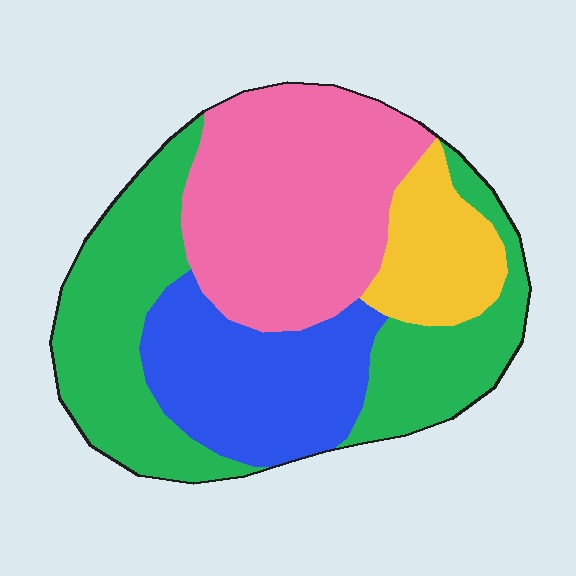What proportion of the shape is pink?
Pink covers 32% of the shape.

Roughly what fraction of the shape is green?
Green takes up between a quarter and a half of the shape.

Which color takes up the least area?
Yellow, at roughly 10%.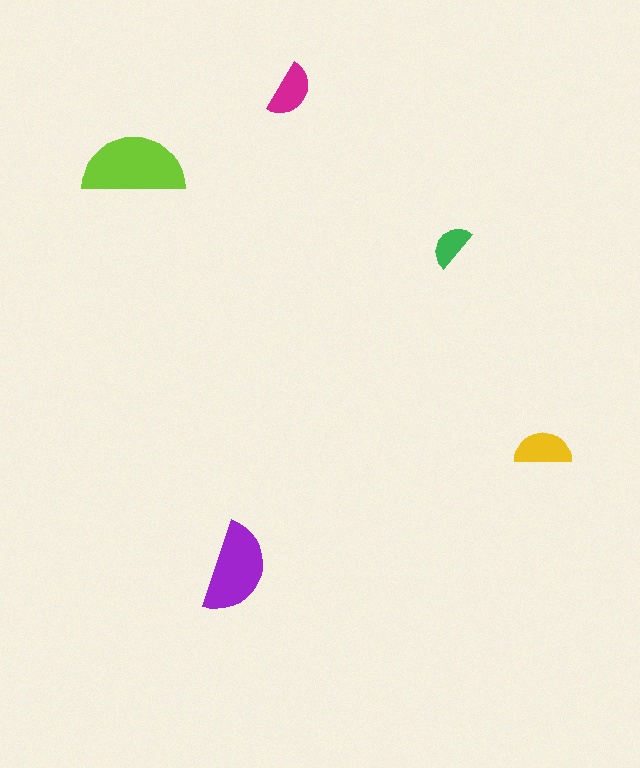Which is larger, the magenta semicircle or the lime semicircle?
The lime one.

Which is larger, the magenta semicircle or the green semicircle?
The magenta one.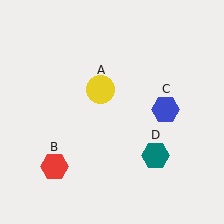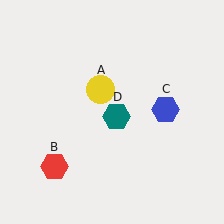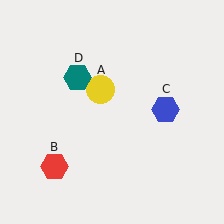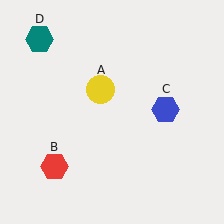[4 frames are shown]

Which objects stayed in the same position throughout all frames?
Yellow circle (object A) and red hexagon (object B) and blue hexagon (object C) remained stationary.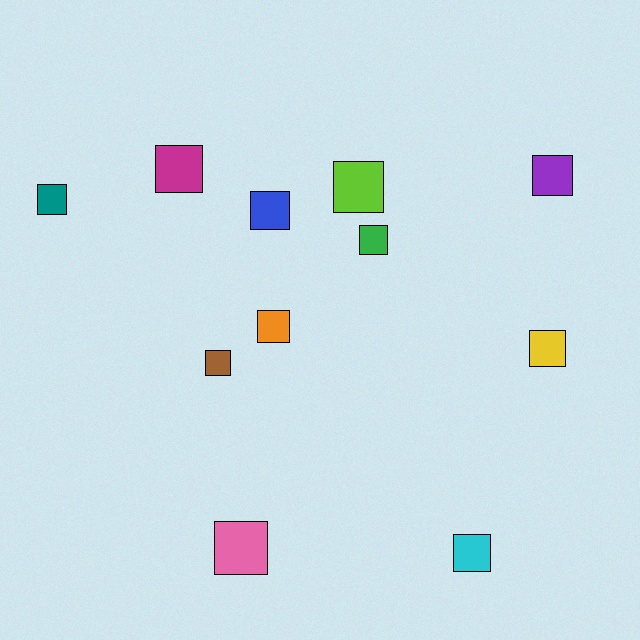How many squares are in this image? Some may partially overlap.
There are 11 squares.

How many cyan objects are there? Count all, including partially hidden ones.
There is 1 cyan object.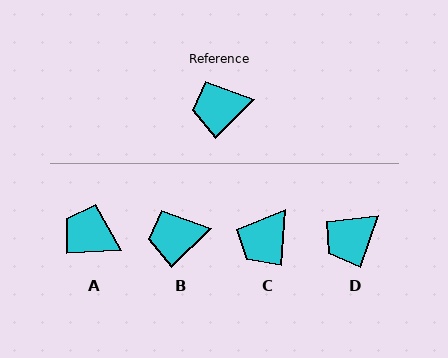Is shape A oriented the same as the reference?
No, it is off by about 41 degrees.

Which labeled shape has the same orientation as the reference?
B.